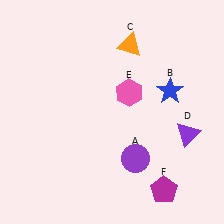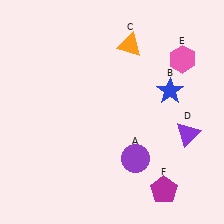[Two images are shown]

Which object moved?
The pink hexagon (E) moved right.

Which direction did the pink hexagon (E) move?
The pink hexagon (E) moved right.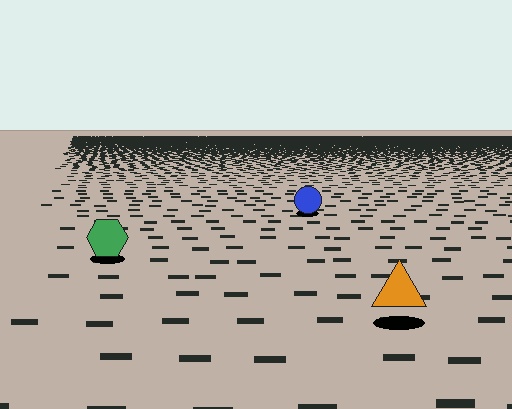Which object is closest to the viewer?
The orange triangle is closest. The texture marks near it are larger and more spread out.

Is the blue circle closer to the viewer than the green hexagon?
No. The green hexagon is closer — you can tell from the texture gradient: the ground texture is coarser near it.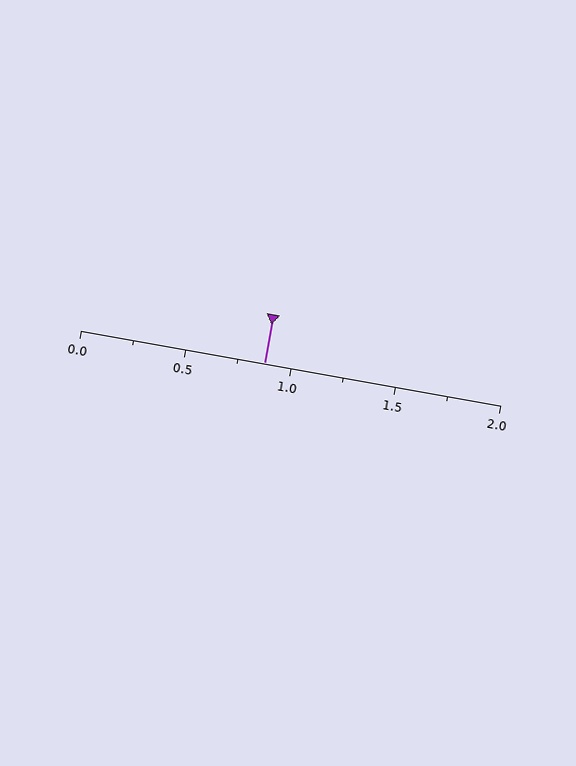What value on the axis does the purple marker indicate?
The marker indicates approximately 0.88.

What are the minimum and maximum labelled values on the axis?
The axis runs from 0.0 to 2.0.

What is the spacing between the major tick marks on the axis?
The major ticks are spaced 0.5 apart.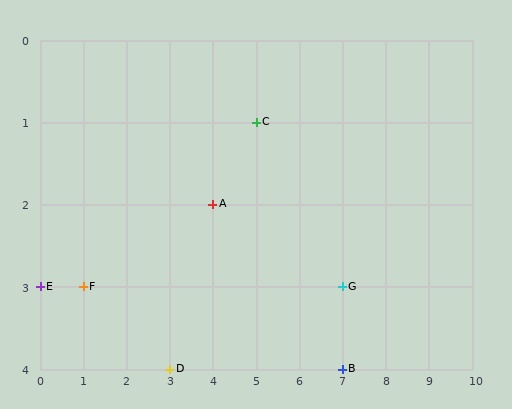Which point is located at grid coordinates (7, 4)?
Point B is at (7, 4).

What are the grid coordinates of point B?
Point B is at grid coordinates (7, 4).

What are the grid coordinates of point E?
Point E is at grid coordinates (0, 3).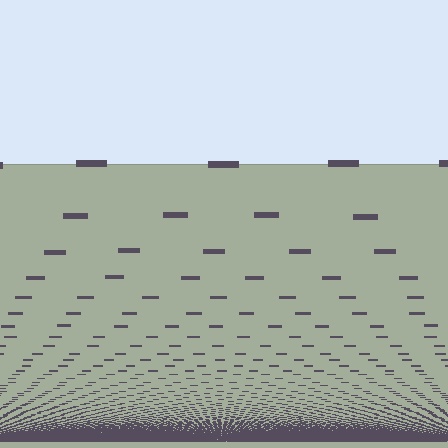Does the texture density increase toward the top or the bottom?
Density increases toward the bottom.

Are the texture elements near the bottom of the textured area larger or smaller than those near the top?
Smaller. The gradient is inverted — elements near the bottom are smaller and denser.